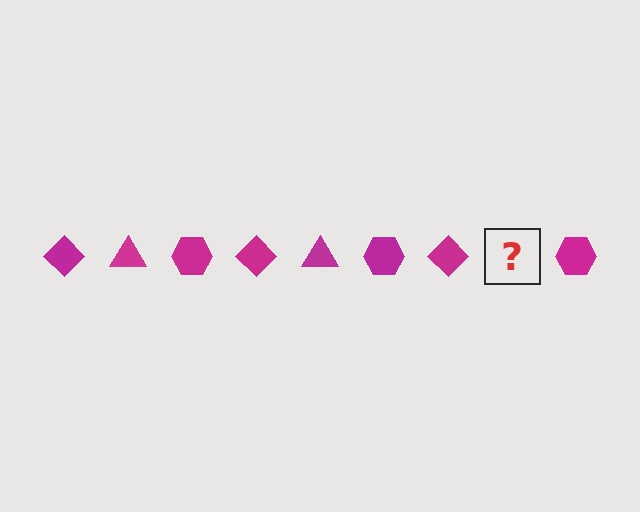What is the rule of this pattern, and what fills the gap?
The rule is that the pattern cycles through diamond, triangle, hexagon shapes in magenta. The gap should be filled with a magenta triangle.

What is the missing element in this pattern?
The missing element is a magenta triangle.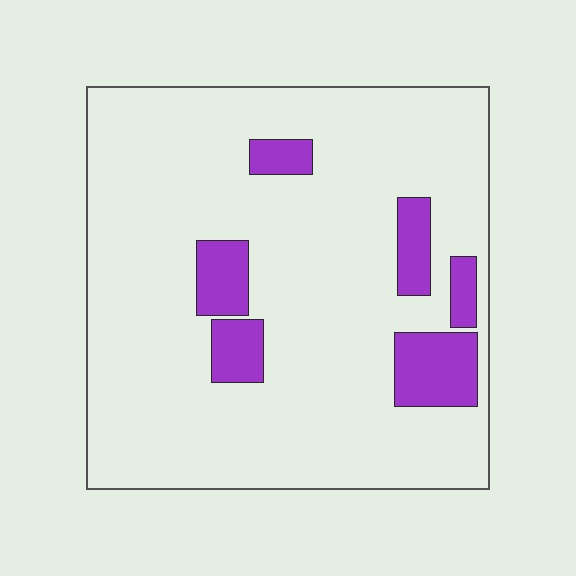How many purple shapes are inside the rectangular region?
6.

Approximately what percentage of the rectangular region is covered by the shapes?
Approximately 15%.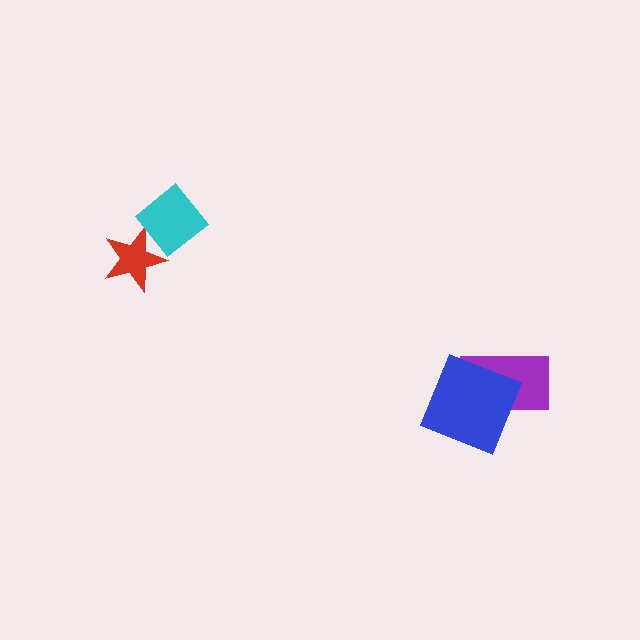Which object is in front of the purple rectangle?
The blue square is in front of the purple rectangle.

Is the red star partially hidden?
Yes, it is partially covered by another shape.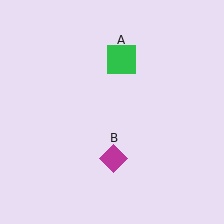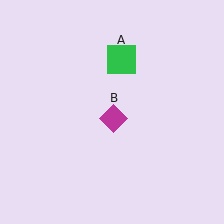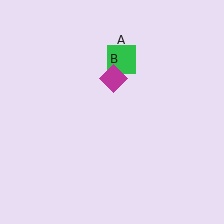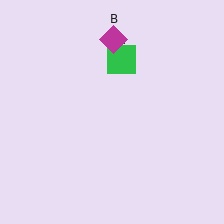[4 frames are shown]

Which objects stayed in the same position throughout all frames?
Green square (object A) remained stationary.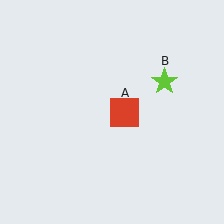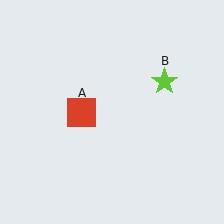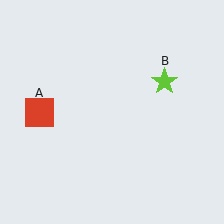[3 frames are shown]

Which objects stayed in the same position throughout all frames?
Lime star (object B) remained stationary.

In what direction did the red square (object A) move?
The red square (object A) moved left.